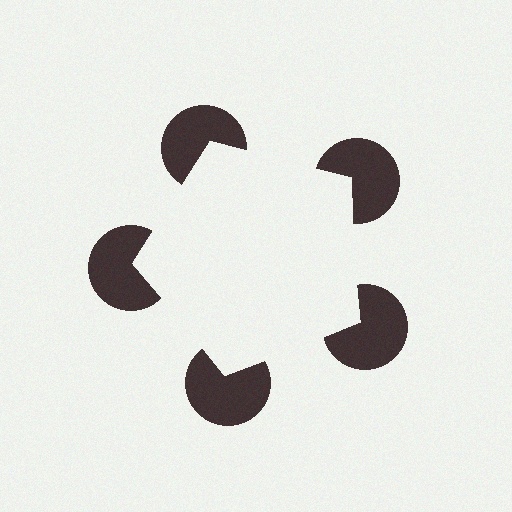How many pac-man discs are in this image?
There are 5 — one at each vertex of the illusory pentagon.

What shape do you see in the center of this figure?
An illusory pentagon — its edges are inferred from the aligned wedge cuts in the pac-man discs, not physically drawn.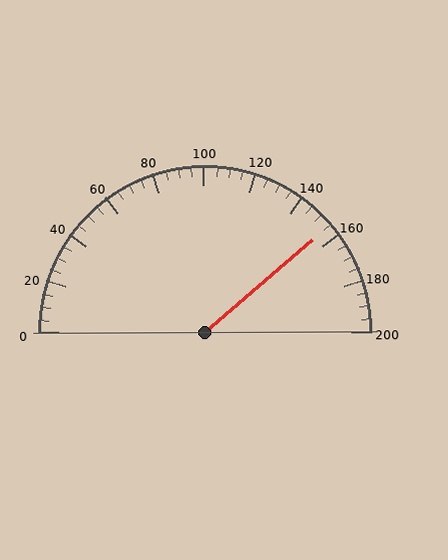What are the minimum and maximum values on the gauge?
The gauge ranges from 0 to 200.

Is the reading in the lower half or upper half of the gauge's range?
The reading is in the upper half of the range (0 to 200).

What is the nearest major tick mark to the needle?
The nearest major tick mark is 160.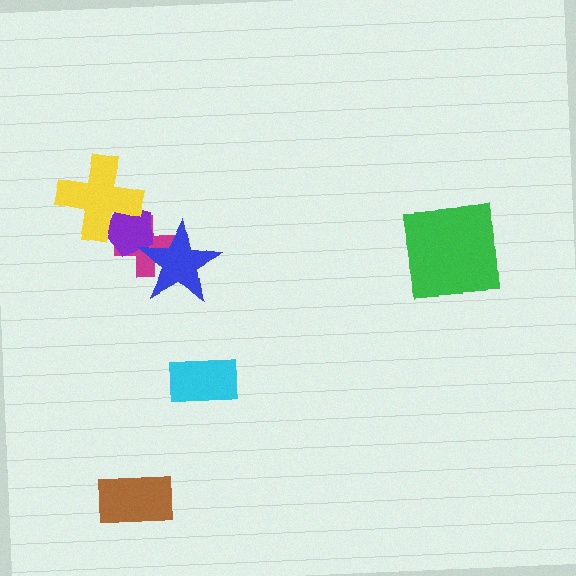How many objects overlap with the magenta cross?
3 objects overlap with the magenta cross.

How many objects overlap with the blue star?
2 objects overlap with the blue star.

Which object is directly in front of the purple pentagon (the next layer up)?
The yellow cross is directly in front of the purple pentagon.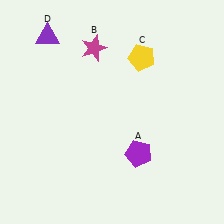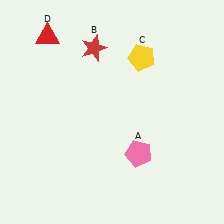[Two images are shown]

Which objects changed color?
A changed from purple to pink. B changed from magenta to red. D changed from purple to red.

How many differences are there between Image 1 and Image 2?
There are 3 differences between the two images.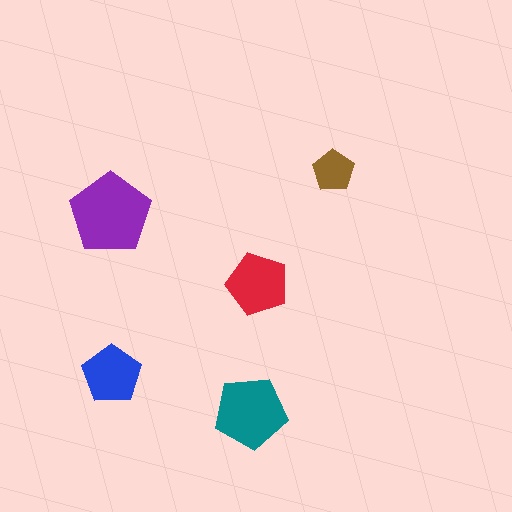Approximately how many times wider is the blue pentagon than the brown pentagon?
About 1.5 times wider.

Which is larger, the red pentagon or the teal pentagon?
The teal one.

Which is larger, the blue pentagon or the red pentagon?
The red one.